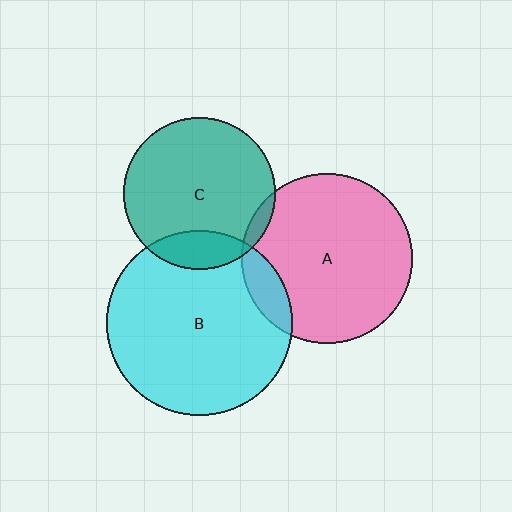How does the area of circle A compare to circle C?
Approximately 1.3 times.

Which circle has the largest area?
Circle B (cyan).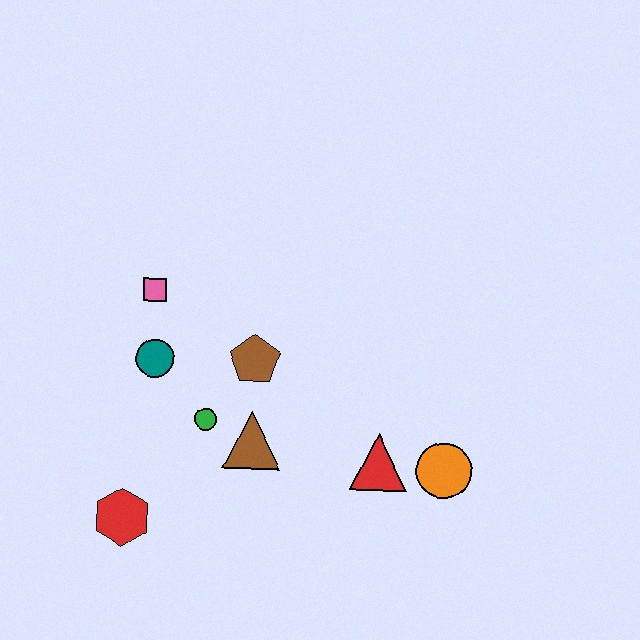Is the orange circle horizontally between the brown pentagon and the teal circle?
No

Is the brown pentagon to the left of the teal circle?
No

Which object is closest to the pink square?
The teal circle is closest to the pink square.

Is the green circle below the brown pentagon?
Yes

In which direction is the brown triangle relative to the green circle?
The brown triangle is to the right of the green circle.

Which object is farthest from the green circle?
The orange circle is farthest from the green circle.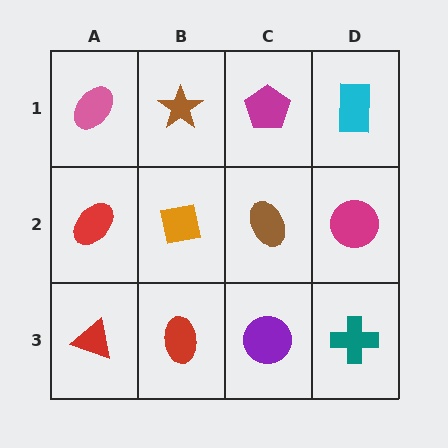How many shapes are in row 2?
4 shapes.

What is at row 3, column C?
A purple circle.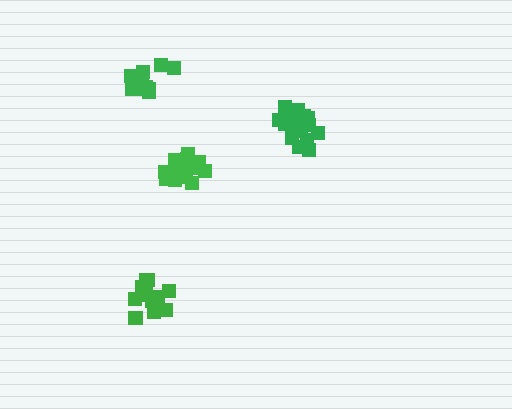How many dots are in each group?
Group 1: 13 dots, Group 2: 19 dots, Group 3: 19 dots, Group 4: 16 dots (67 total).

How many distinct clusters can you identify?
There are 4 distinct clusters.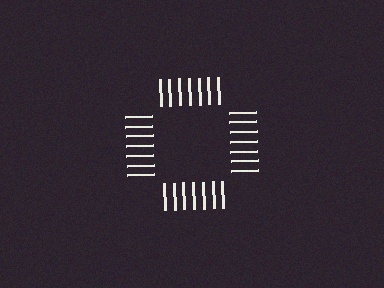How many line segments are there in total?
28 — 7 along each of the 4 edges.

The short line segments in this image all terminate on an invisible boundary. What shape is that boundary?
An illusory square — the line segments terminate on its edges but no continuous stroke is drawn.